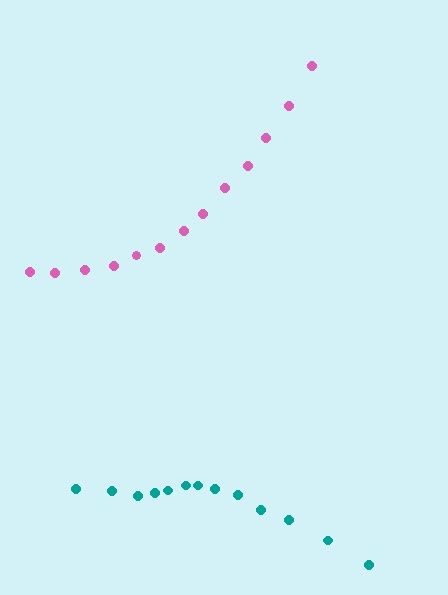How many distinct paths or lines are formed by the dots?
There are 2 distinct paths.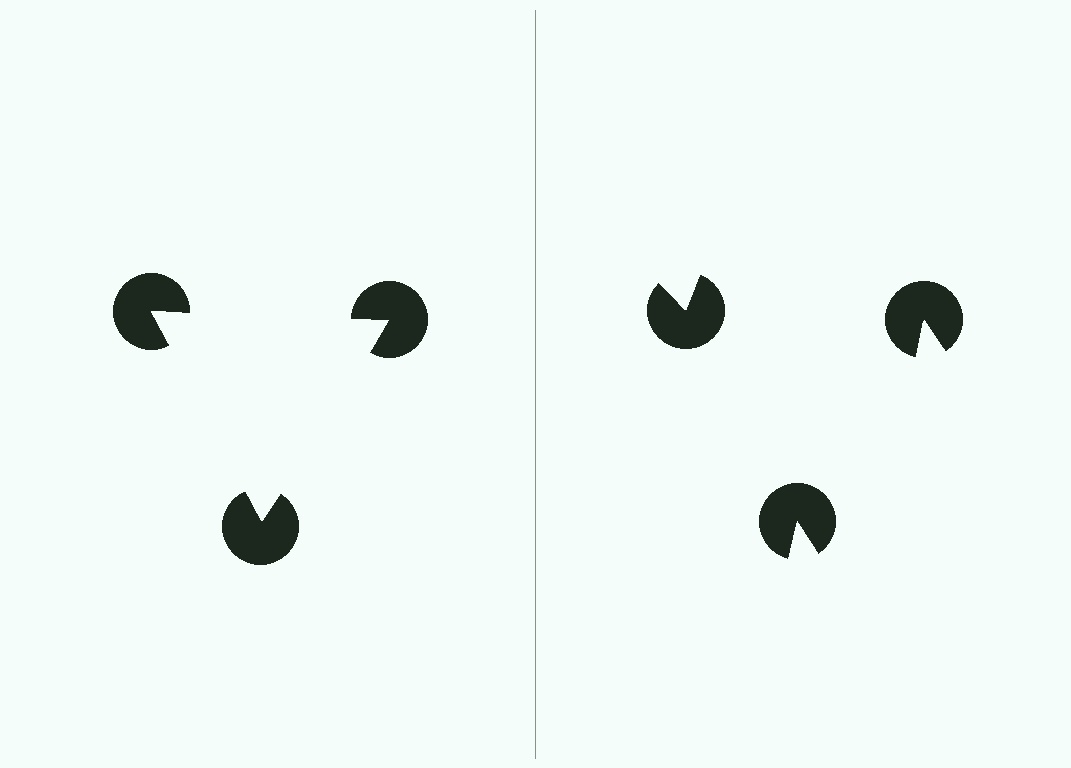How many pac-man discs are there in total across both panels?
6 — 3 on each side.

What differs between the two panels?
The pac-man discs are positioned identically on both sides; only the wedge orientations differ. On the left they align to a triangle; on the right they are misaligned.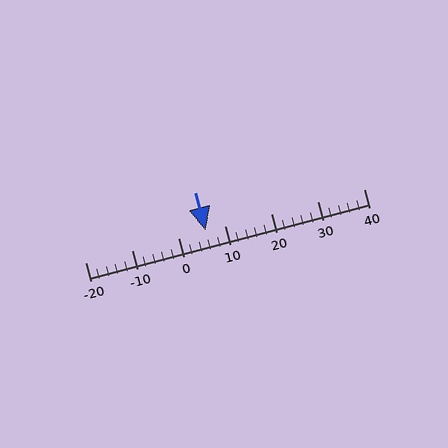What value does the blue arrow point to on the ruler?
The blue arrow points to approximately 6.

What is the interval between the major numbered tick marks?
The major tick marks are spaced 10 units apart.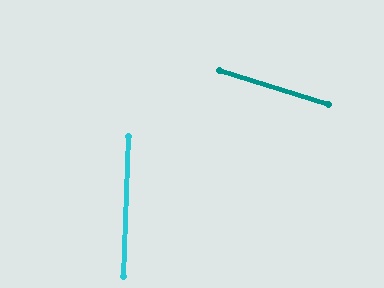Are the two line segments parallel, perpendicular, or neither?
Neither parallel nor perpendicular — they differ by about 75°.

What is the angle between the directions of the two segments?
Approximately 75 degrees.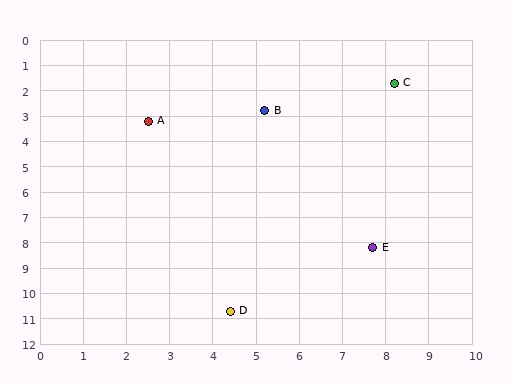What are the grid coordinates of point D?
Point D is at approximately (4.4, 10.7).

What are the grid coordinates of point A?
Point A is at approximately (2.5, 3.2).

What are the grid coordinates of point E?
Point E is at approximately (7.7, 8.2).